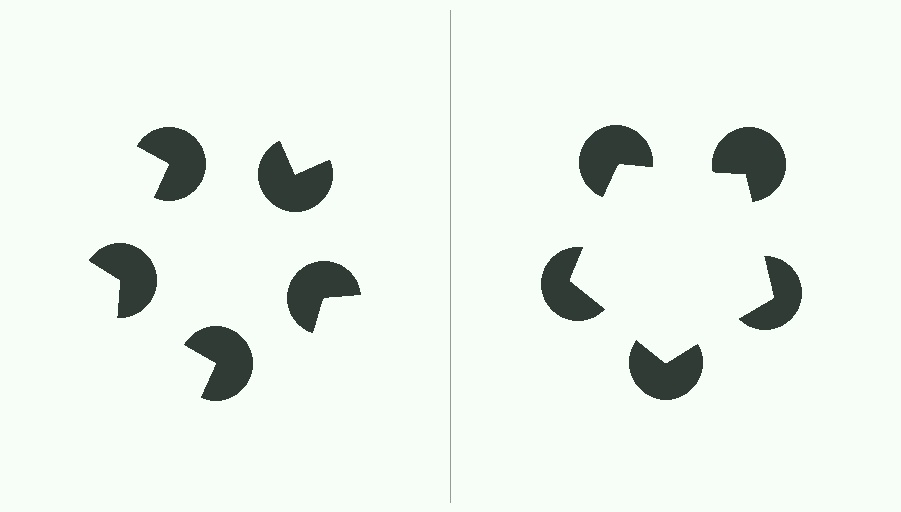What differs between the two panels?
The pac-man discs are positioned identically on both sides; only the wedge orientations differ. On the right they align to a pentagon; on the left they are misaligned.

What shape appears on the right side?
An illusory pentagon.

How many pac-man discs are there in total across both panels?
10 — 5 on each side.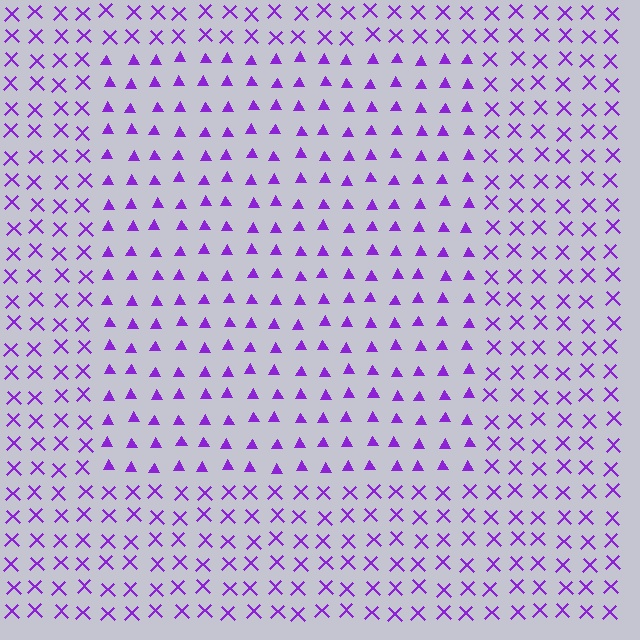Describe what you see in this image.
The image is filled with small purple elements arranged in a uniform grid. A rectangle-shaped region contains triangles, while the surrounding area contains X marks. The boundary is defined purely by the change in element shape.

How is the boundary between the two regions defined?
The boundary is defined by a change in element shape: triangles inside vs. X marks outside. All elements share the same color and spacing.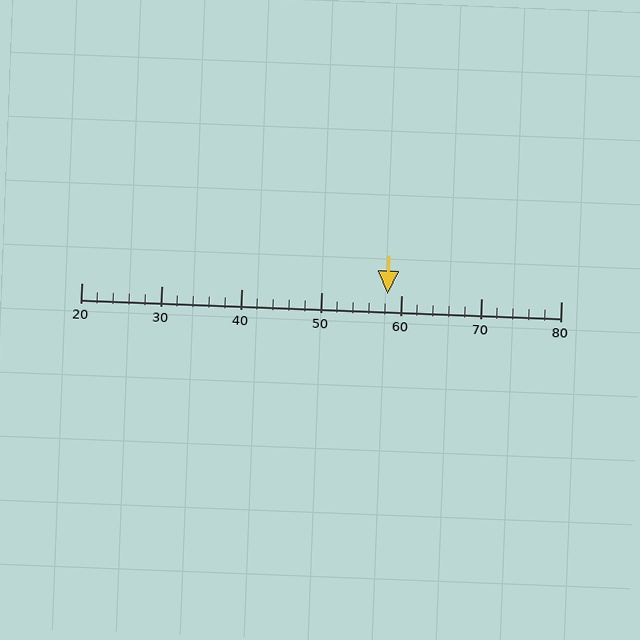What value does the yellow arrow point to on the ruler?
The yellow arrow points to approximately 58.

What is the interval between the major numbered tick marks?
The major tick marks are spaced 10 units apart.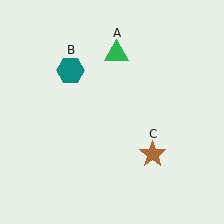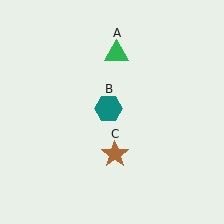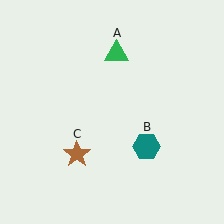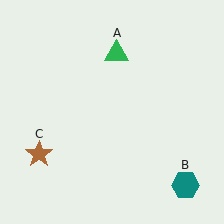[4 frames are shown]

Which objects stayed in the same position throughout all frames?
Green triangle (object A) remained stationary.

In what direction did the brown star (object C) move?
The brown star (object C) moved left.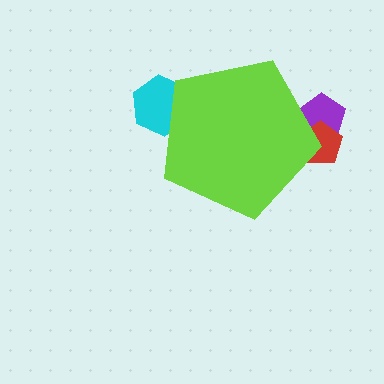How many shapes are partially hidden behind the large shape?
3 shapes are partially hidden.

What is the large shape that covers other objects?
A lime pentagon.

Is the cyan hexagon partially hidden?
Yes, the cyan hexagon is partially hidden behind the lime pentagon.